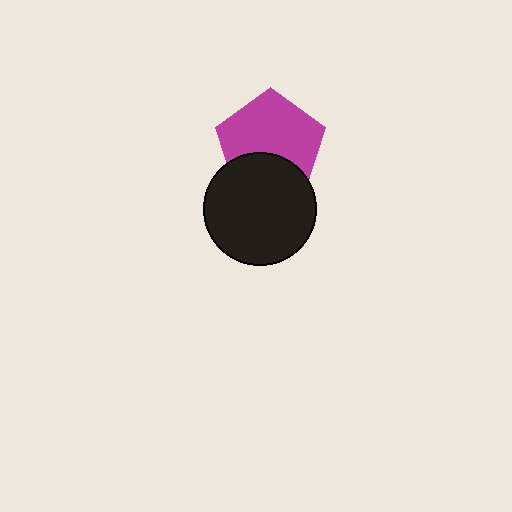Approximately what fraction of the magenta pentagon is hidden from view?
Roughly 33% of the magenta pentagon is hidden behind the black circle.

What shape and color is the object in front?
The object in front is a black circle.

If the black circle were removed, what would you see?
You would see the complete magenta pentagon.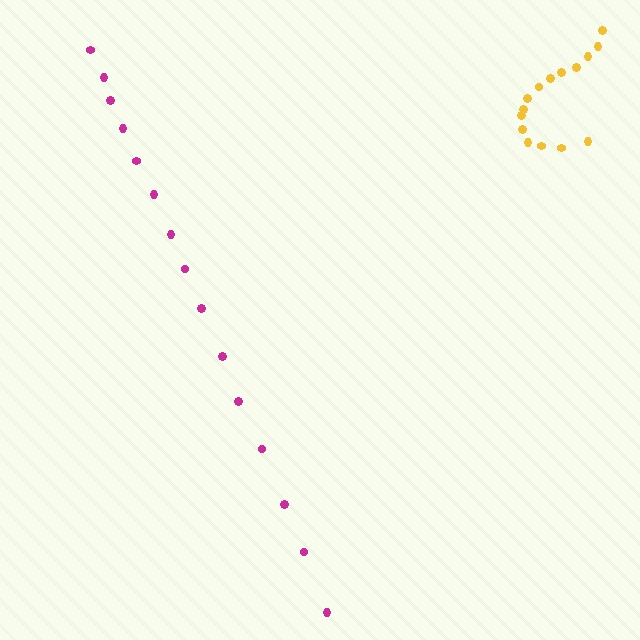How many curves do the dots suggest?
There are 2 distinct paths.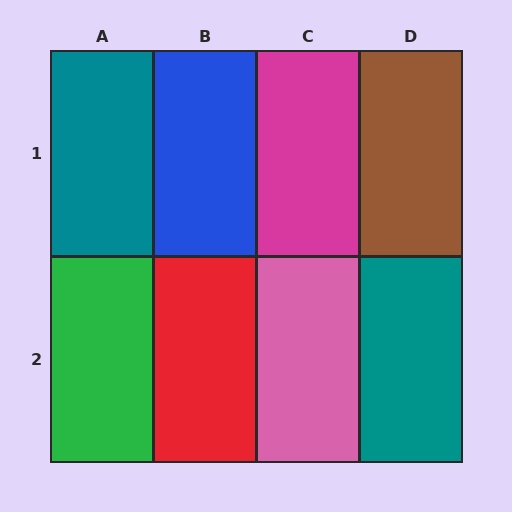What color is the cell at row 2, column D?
Teal.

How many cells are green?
1 cell is green.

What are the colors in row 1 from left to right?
Teal, blue, magenta, brown.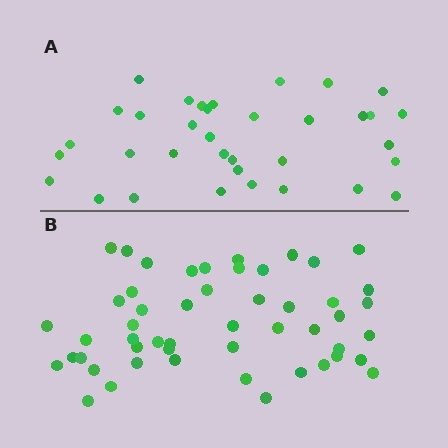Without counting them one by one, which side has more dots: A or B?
Region B (the bottom region) has more dots.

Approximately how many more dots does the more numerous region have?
Region B has approximately 15 more dots than region A.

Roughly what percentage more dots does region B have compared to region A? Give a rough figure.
About 45% more.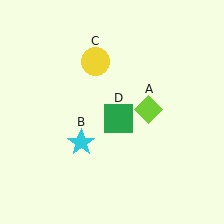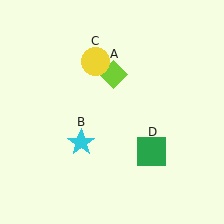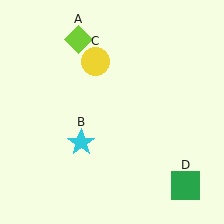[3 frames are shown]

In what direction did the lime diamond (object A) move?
The lime diamond (object A) moved up and to the left.